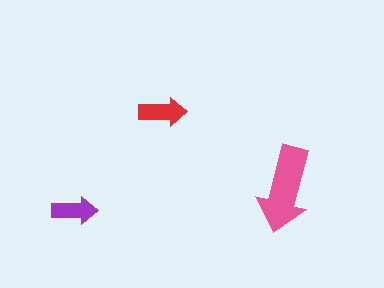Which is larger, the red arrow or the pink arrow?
The pink one.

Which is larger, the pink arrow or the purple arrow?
The pink one.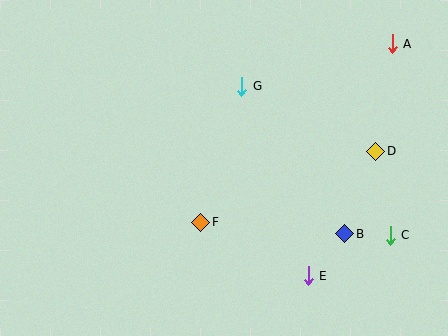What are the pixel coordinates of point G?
Point G is at (242, 86).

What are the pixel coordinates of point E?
Point E is at (308, 276).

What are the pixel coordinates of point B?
Point B is at (345, 234).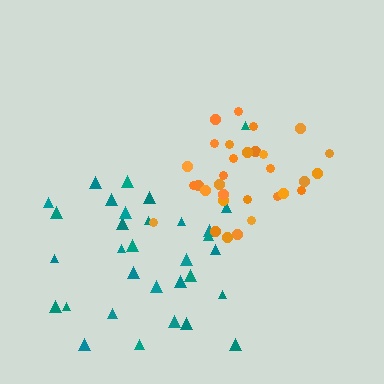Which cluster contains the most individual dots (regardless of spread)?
Teal (32).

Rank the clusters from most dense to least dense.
orange, teal.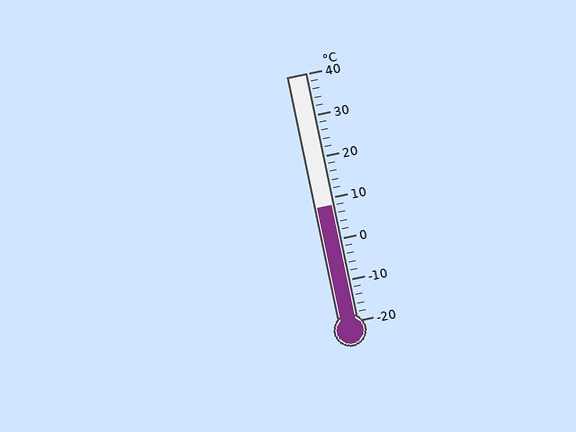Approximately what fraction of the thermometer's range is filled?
The thermometer is filled to approximately 45% of its range.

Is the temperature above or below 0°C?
The temperature is above 0°C.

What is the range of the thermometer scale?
The thermometer scale ranges from -20°C to 40°C.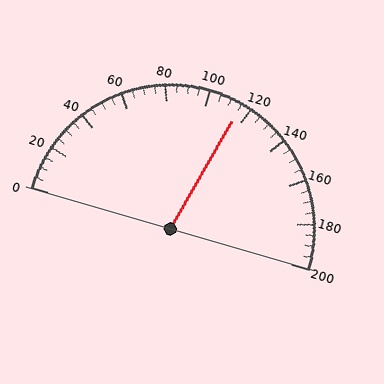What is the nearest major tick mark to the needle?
The nearest major tick mark is 120.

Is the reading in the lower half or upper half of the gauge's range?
The reading is in the upper half of the range (0 to 200).